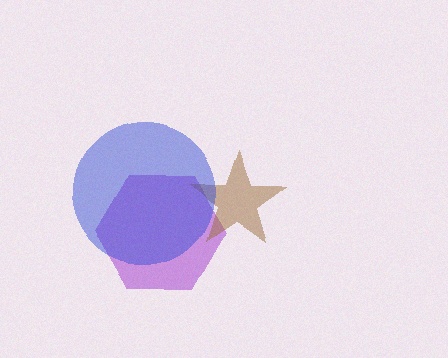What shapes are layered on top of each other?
The layered shapes are: a purple hexagon, a brown star, a blue circle.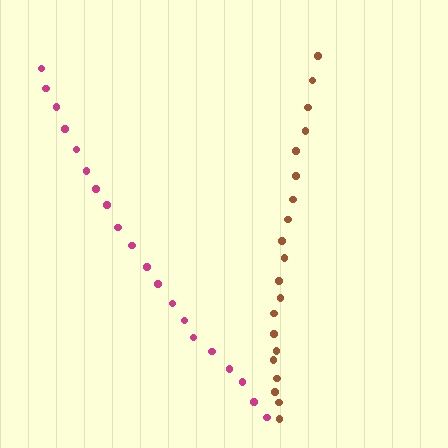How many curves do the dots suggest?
There are 2 distinct paths.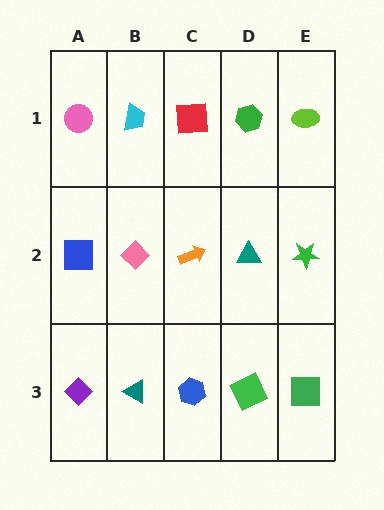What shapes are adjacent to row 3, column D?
A teal triangle (row 2, column D), a blue hexagon (row 3, column C), a green square (row 3, column E).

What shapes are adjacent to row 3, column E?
A green star (row 2, column E), a green square (row 3, column D).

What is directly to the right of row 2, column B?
An orange arrow.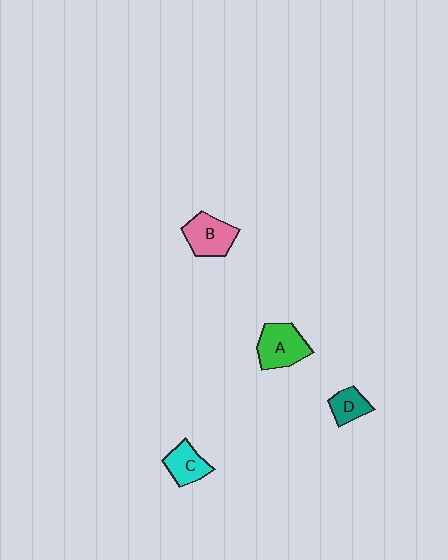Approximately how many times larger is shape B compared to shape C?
Approximately 1.3 times.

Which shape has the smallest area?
Shape D (teal).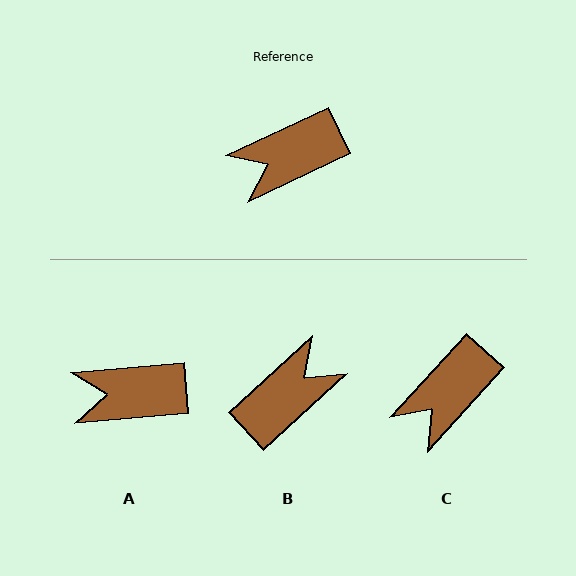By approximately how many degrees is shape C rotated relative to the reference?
Approximately 22 degrees counter-clockwise.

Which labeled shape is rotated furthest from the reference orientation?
B, about 163 degrees away.